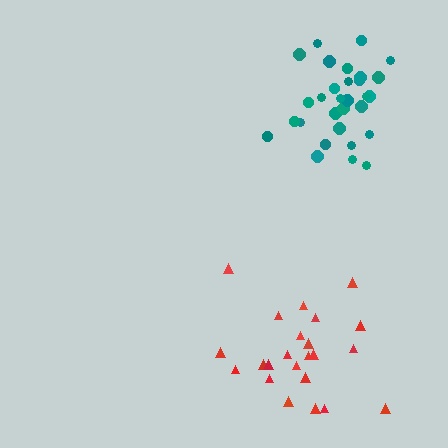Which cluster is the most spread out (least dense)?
Red.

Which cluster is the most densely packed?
Teal.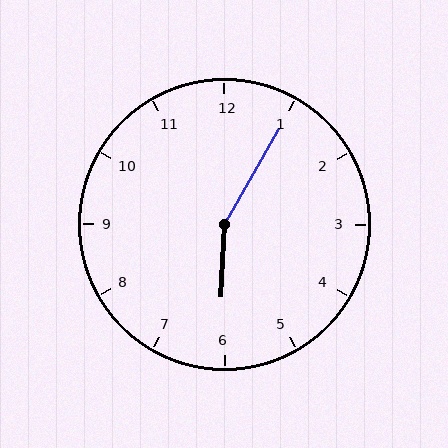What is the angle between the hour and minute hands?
Approximately 152 degrees.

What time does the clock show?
6:05.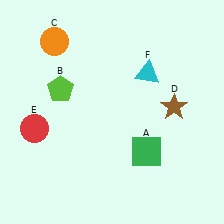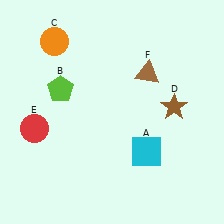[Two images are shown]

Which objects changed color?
A changed from green to cyan. F changed from cyan to brown.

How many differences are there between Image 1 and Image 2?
There are 2 differences between the two images.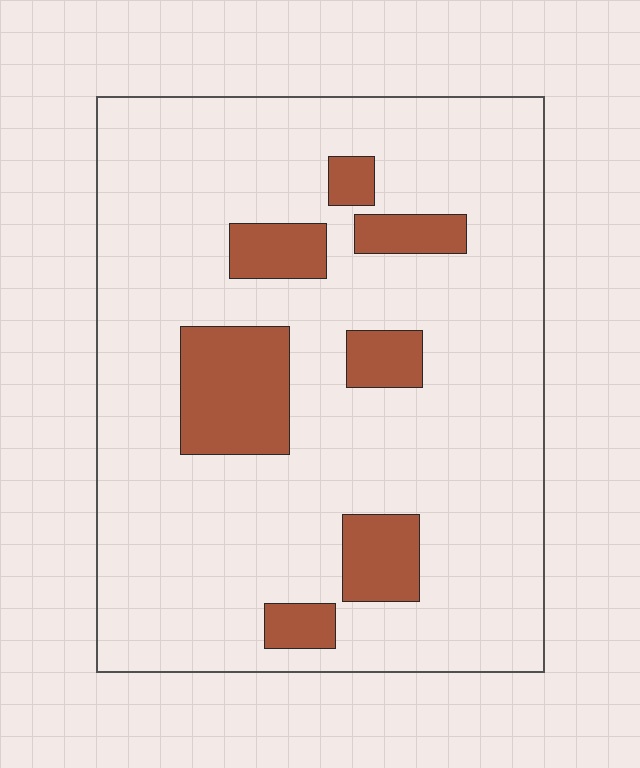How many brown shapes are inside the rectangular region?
7.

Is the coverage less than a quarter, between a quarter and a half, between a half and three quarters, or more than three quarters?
Less than a quarter.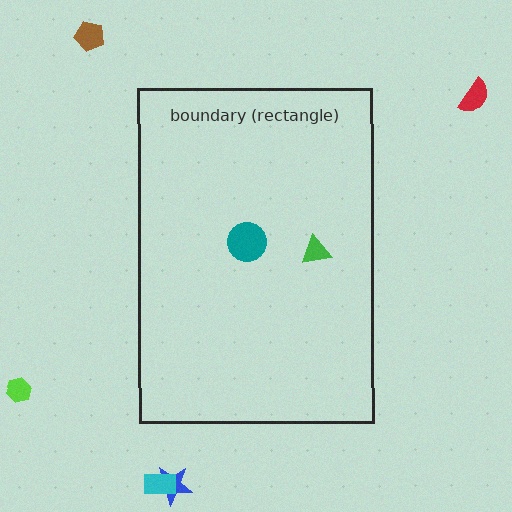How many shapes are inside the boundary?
2 inside, 5 outside.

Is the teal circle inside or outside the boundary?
Inside.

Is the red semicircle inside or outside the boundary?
Outside.